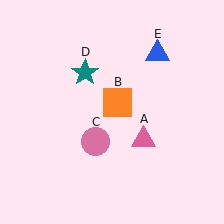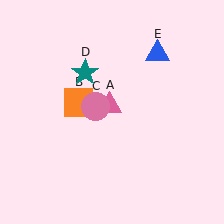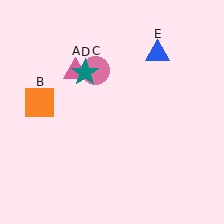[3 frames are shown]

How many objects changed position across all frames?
3 objects changed position: pink triangle (object A), orange square (object B), pink circle (object C).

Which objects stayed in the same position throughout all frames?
Teal star (object D) and blue triangle (object E) remained stationary.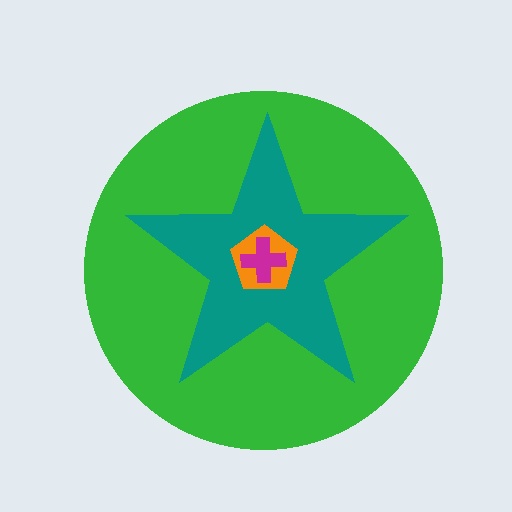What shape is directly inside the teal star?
The orange pentagon.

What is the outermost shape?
The green circle.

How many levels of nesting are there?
4.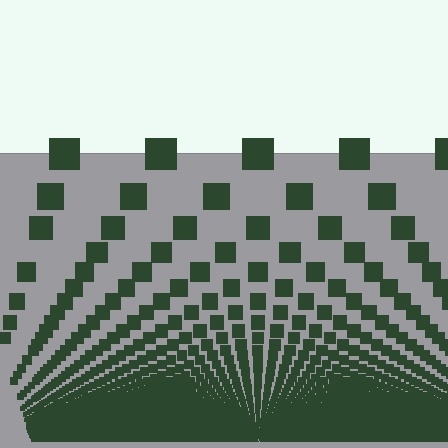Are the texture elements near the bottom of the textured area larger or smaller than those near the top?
Smaller. The gradient is inverted — elements near the bottom are smaller and denser.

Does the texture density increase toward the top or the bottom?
Density increases toward the bottom.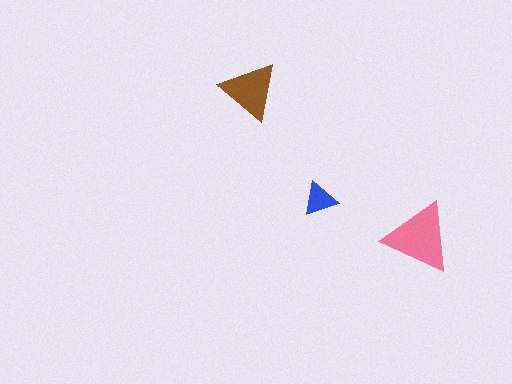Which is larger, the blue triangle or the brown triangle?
The brown one.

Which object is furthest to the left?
The brown triangle is leftmost.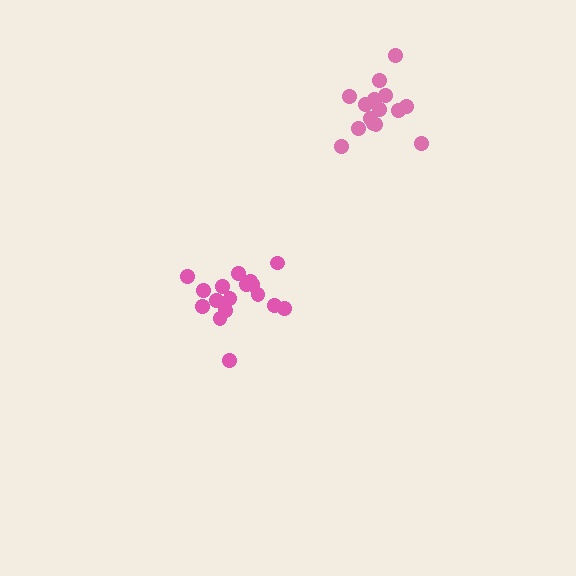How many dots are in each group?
Group 1: 17 dots, Group 2: 15 dots (32 total).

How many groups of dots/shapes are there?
There are 2 groups.